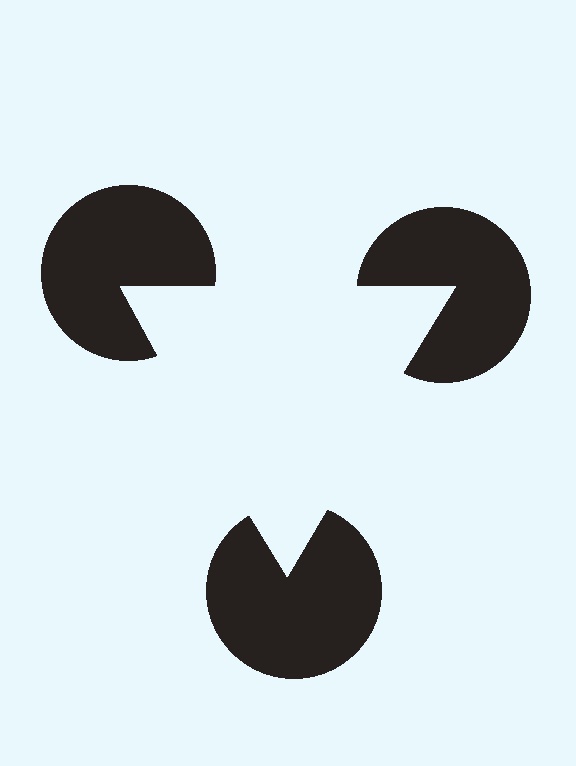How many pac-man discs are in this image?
There are 3 — one at each vertex of the illusory triangle.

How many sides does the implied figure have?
3 sides.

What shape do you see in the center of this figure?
An illusory triangle — its edges are inferred from the aligned wedge cuts in the pac-man discs, not physically drawn.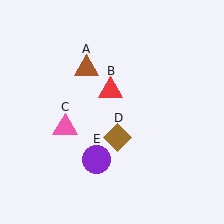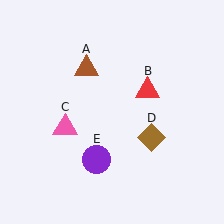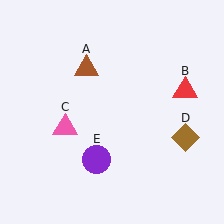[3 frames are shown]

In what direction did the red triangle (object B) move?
The red triangle (object B) moved right.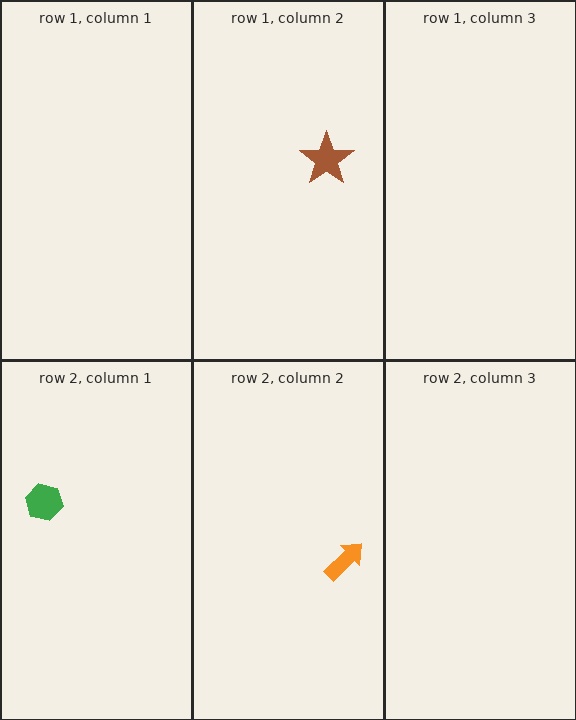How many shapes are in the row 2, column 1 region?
1.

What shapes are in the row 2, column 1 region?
The green hexagon.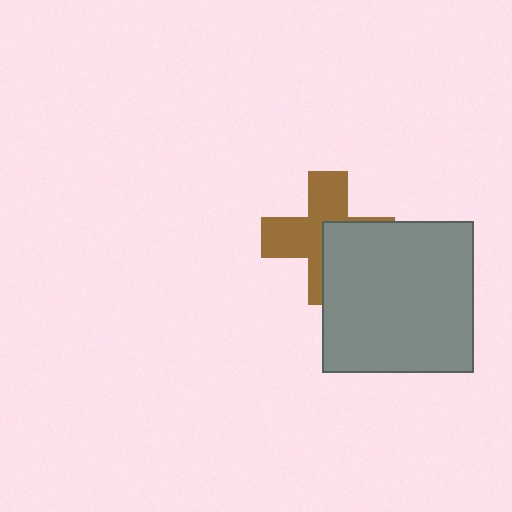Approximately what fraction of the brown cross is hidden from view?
Roughly 43% of the brown cross is hidden behind the gray square.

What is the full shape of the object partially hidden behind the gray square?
The partially hidden object is a brown cross.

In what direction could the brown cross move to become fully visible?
The brown cross could move toward the upper-left. That would shift it out from behind the gray square entirely.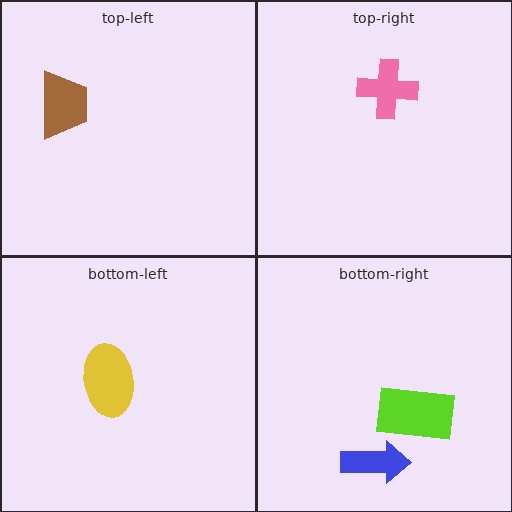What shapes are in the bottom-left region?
The yellow ellipse.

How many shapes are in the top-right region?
1.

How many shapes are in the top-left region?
1.